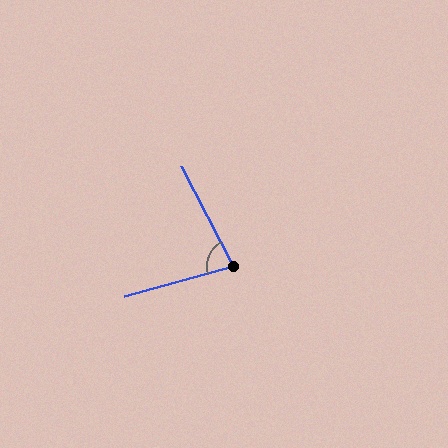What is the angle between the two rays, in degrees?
Approximately 78 degrees.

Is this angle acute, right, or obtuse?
It is acute.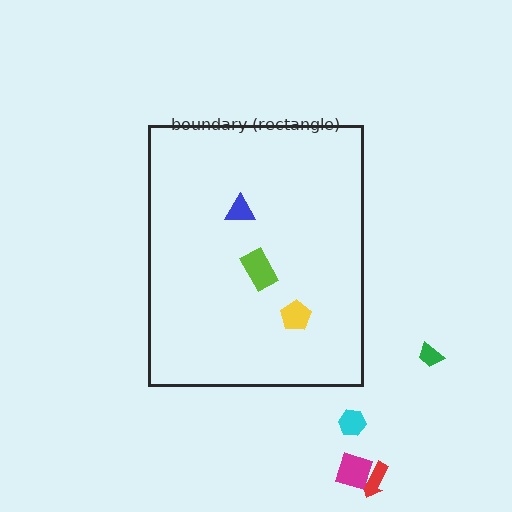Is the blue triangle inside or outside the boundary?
Inside.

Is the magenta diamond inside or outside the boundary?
Outside.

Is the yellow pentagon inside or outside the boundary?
Inside.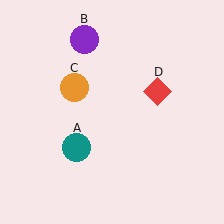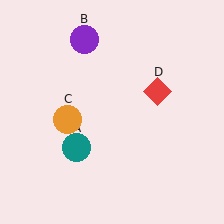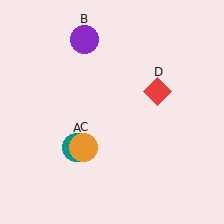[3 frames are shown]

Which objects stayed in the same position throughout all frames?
Teal circle (object A) and purple circle (object B) and red diamond (object D) remained stationary.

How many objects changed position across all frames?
1 object changed position: orange circle (object C).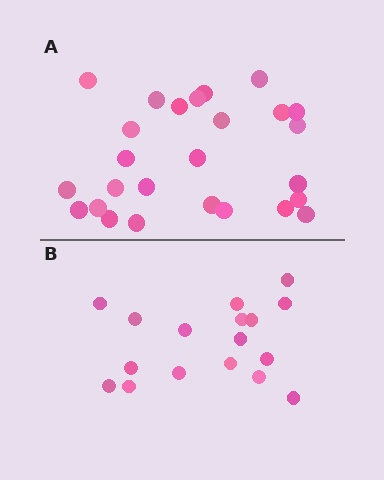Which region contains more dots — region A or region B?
Region A (the top region) has more dots.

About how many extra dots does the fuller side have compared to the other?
Region A has roughly 8 or so more dots than region B.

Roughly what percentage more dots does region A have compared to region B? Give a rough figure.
About 55% more.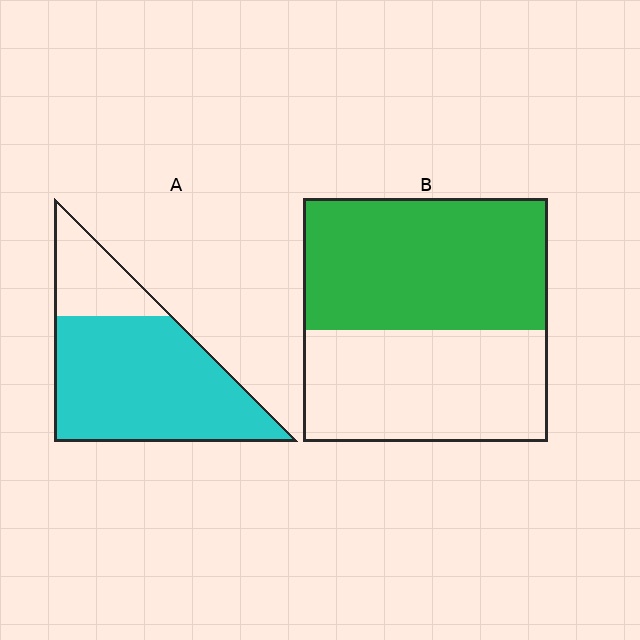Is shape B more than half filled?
Yes.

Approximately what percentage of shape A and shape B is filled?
A is approximately 75% and B is approximately 55%.